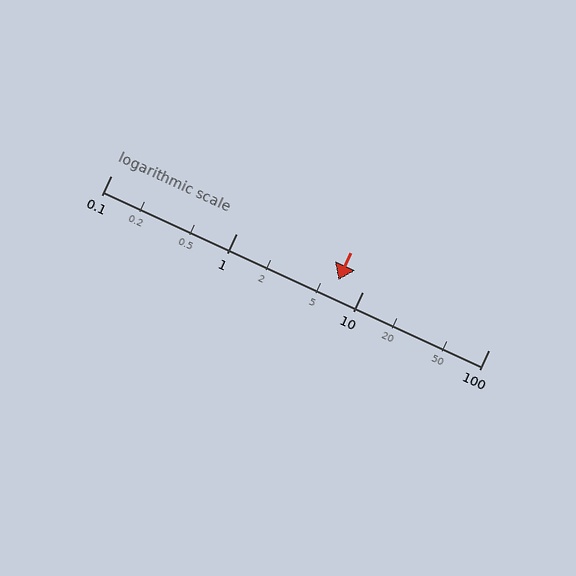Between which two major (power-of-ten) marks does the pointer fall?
The pointer is between 1 and 10.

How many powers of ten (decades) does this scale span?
The scale spans 3 decades, from 0.1 to 100.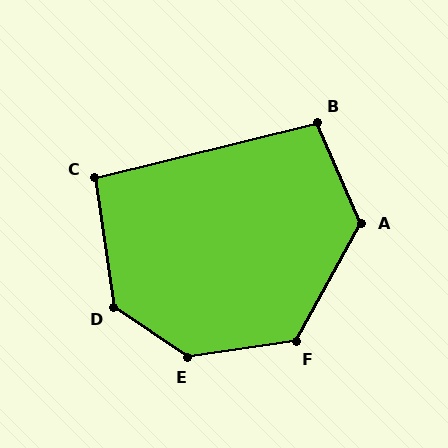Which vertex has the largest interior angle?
E, at approximately 138 degrees.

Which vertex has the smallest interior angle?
C, at approximately 95 degrees.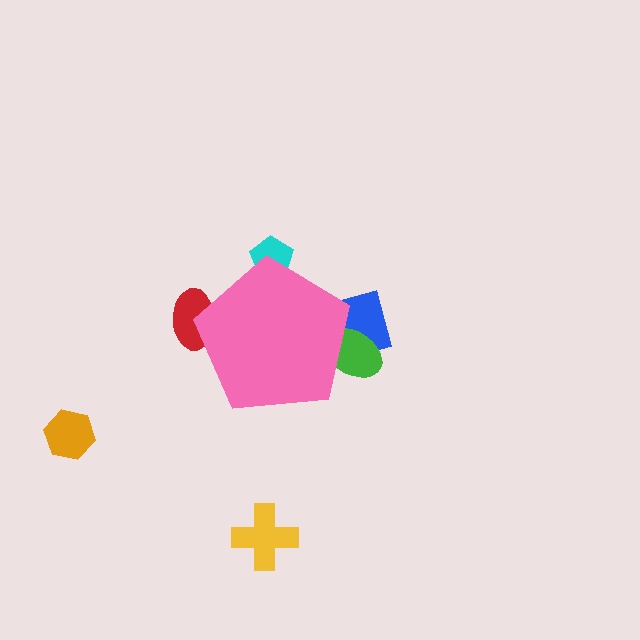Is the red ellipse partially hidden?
Yes, the red ellipse is partially hidden behind the pink pentagon.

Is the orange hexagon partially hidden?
No, the orange hexagon is fully visible.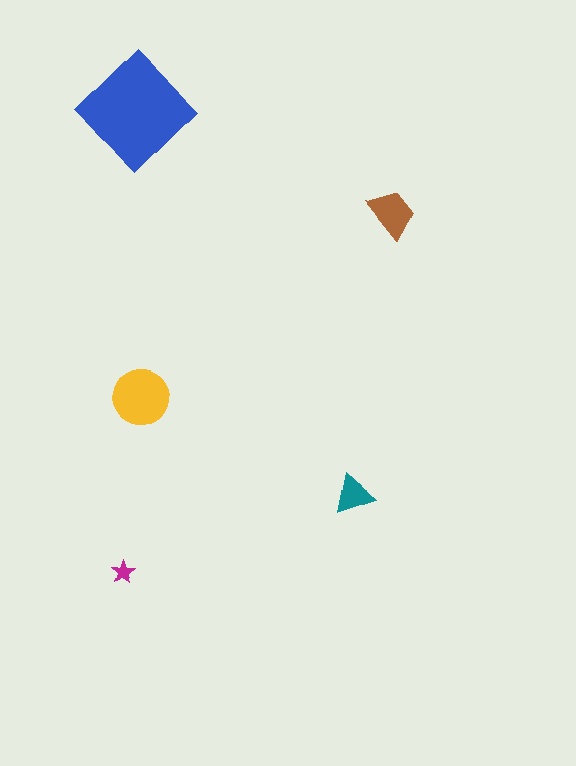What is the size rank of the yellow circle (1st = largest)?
2nd.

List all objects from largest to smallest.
The blue diamond, the yellow circle, the brown trapezoid, the teal triangle, the magenta star.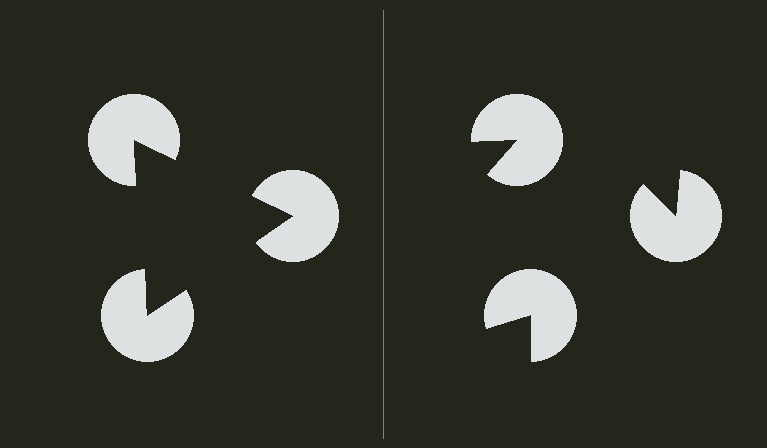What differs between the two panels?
The pac-man discs are positioned identically on both sides; only the wedge orientations differ. On the left they align to a triangle; on the right they are misaligned.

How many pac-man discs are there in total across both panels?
6 — 3 on each side.